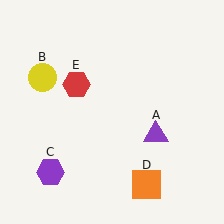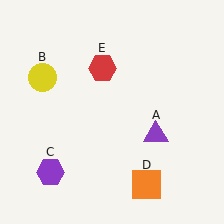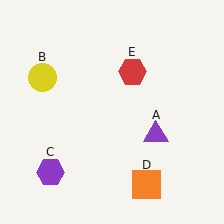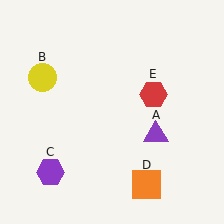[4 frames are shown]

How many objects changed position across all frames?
1 object changed position: red hexagon (object E).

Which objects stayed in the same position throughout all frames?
Purple triangle (object A) and yellow circle (object B) and purple hexagon (object C) and orange square (object D) remained stationary.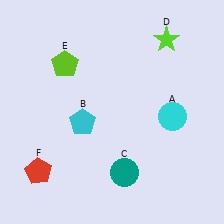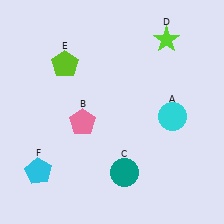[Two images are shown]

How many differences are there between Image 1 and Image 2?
There are 2 differences between the two images.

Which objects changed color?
B changed from cyan to pink. F changed from red to cyan.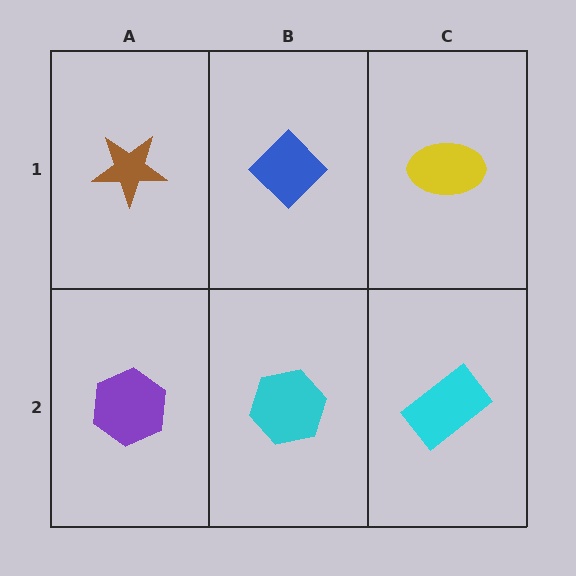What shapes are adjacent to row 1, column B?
A cyan hexagon (row 2, column B), a brown star (row 1, column A), a yellow ellipse (row 1, column C).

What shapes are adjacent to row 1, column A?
A purple hexagon (row 2, column A), a blue diamond (row 1, column B).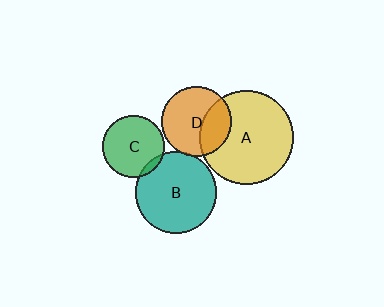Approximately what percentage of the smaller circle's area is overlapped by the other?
Approximately 35%.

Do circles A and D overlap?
Yes.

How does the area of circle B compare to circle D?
Approximately 1.4 times.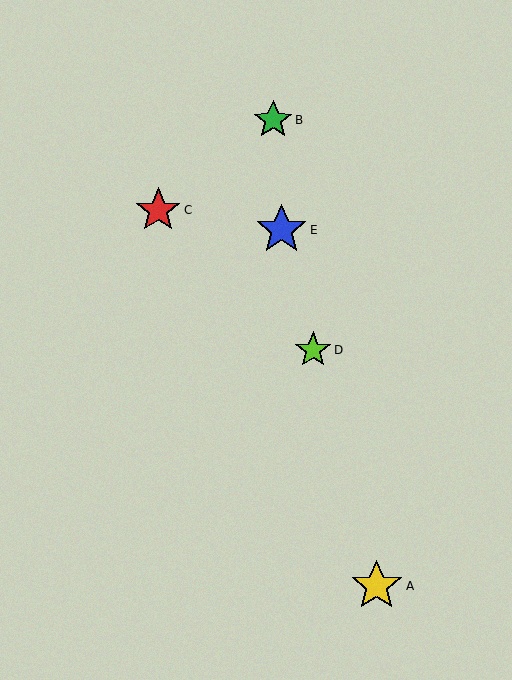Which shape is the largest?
The yellow star (labeled A) is the largest.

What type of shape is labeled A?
Shape A is a yellow star.